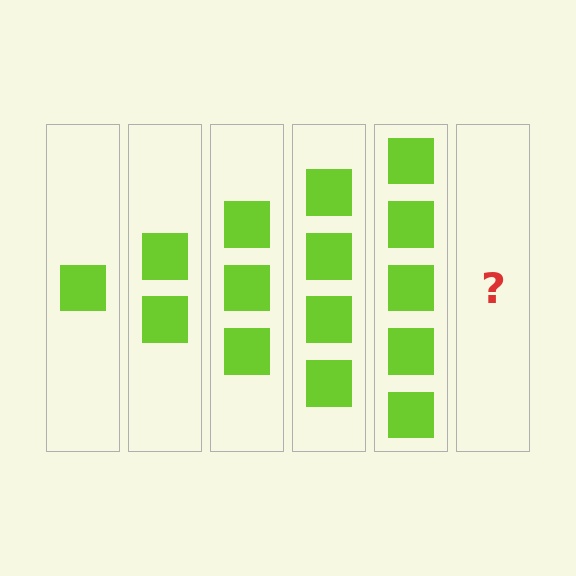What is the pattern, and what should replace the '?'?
The pattern is that each step adds one more square. The '?' should be 6 squares.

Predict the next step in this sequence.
The next step is 6 squares.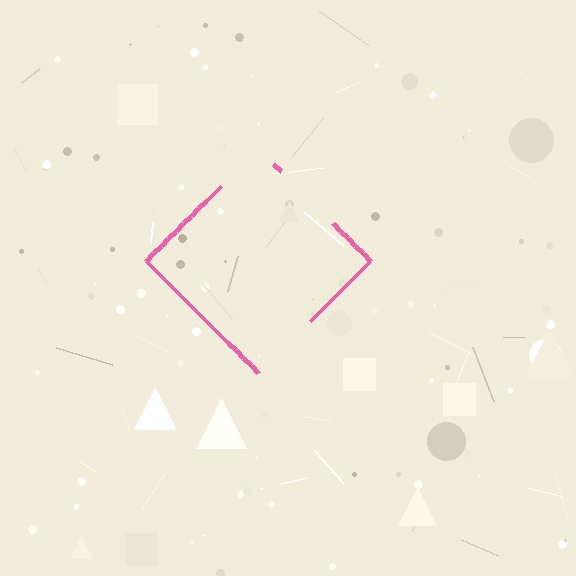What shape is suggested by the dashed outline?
The dashed outline suggests a diamond.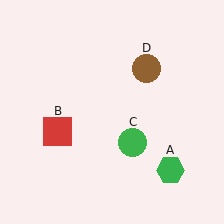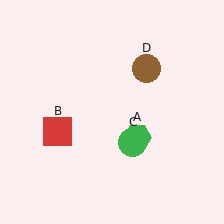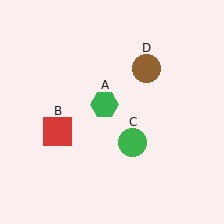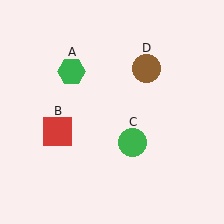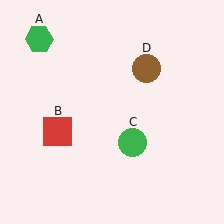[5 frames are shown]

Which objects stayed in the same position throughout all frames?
Red square (object B) and green circle (object C) and brown circle (object D) remained stationary.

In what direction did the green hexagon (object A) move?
The green hexagon (object A) moved up and to the left.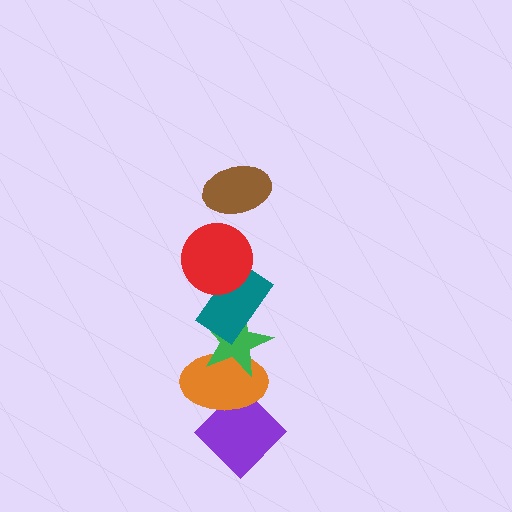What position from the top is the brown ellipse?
The brown ellipse is 1st from the top.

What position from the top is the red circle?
The red circle is 2nd from the top.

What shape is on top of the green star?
The teal rectangle is on top of the green star.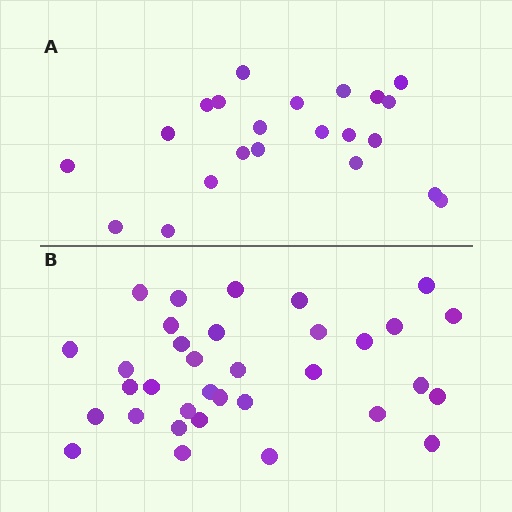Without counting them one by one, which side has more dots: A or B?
Region B (the bottom region) has more dots.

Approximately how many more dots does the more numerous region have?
Region B has roughly 12 or so more dots than region A.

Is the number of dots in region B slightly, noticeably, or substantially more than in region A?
Region B has substantially more. The ratio is roughly 1.5 to 1.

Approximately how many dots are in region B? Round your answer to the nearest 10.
About 30 dots. (The exact count is 34, which rounds to 30.)